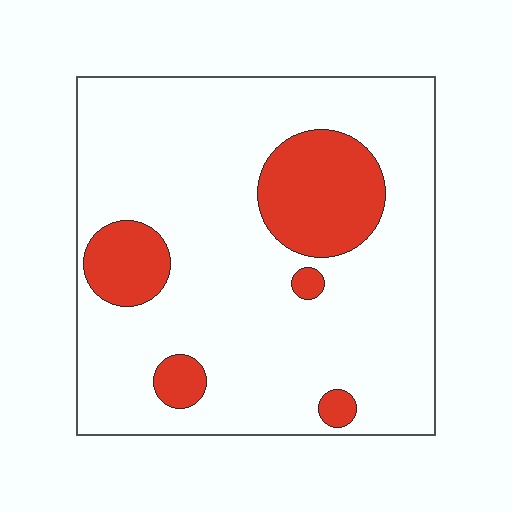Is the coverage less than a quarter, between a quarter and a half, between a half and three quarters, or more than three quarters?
Less than a quarter.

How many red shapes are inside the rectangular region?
5.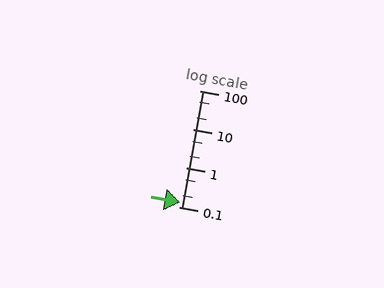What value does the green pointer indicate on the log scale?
The pointer indicates approximately 0.13.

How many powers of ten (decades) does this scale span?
The scale spans 3 decades, from 0.1 to 100.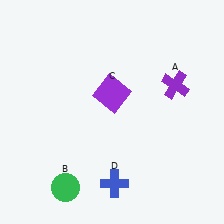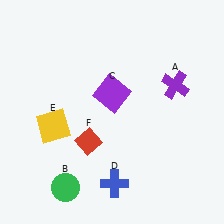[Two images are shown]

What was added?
A yellow square (E), a red diamond (F) were added in Image 2.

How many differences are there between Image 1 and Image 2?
There are 2 differences between the two images.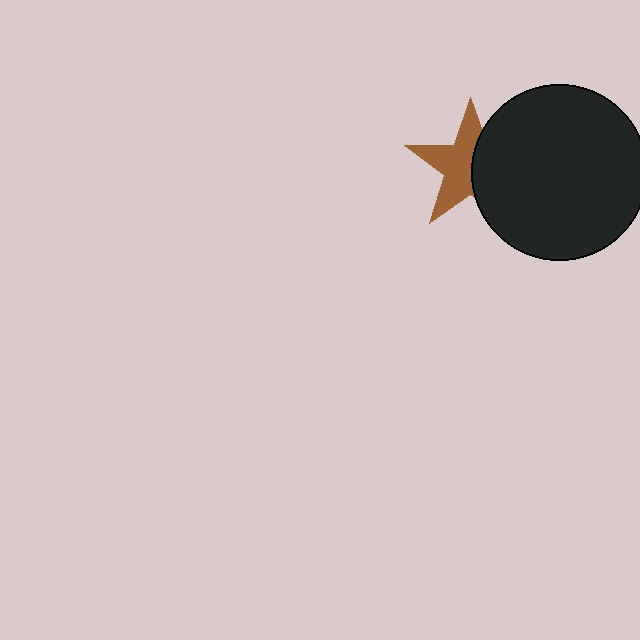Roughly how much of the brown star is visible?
About half of it is visible (roughly 57%).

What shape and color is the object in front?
The object in front is a black circle.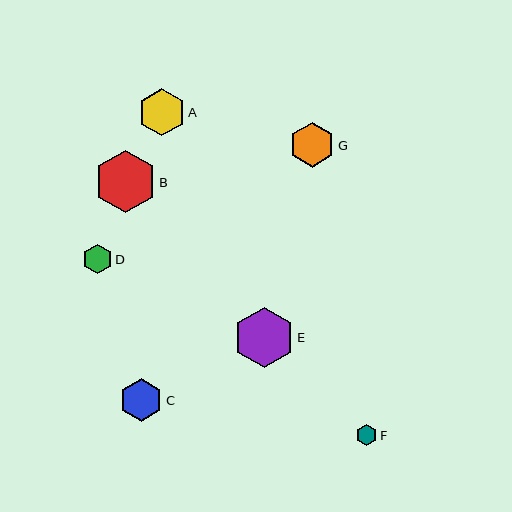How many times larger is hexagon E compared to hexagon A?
Hexagon E is approximately 1.3 times the size of hexagon A.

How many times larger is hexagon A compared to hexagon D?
Hexagon A is approximately 1.6 times the size of hexagon D.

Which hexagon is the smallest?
Hexagon F is the smallest with a size of approximately 20 pixels.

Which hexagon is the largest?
Hexagon B is the largest with a size of approximately 62 pixels.